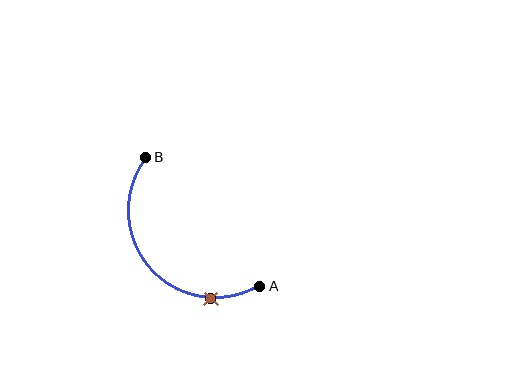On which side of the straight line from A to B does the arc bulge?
The arc bulges below and to the left of the straight line connecting A and B.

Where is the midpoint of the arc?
The arc midpoint is the point on the curve farthest from the straight line joining A and B. It sits below and to the left of that line.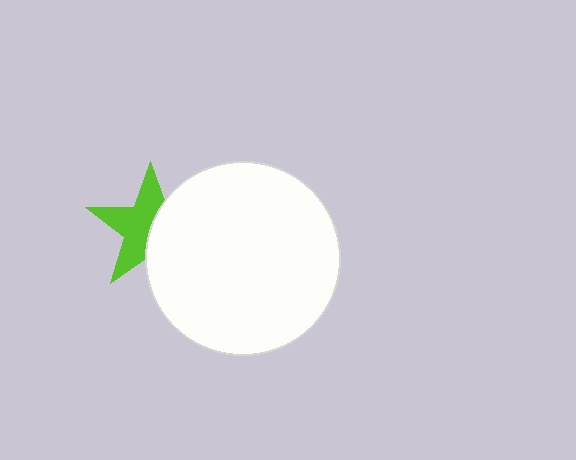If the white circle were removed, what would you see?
You would see the complete lime star.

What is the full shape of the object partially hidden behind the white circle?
The partially hidden object is a lime star.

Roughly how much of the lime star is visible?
About half of it is visible (roughly 57%).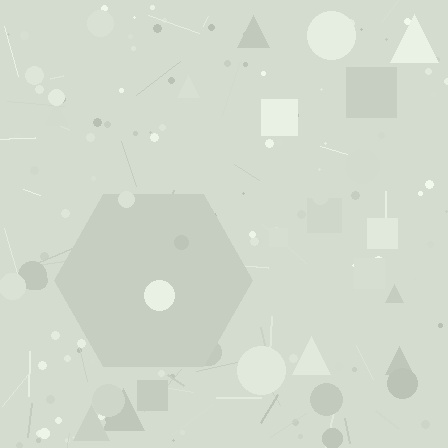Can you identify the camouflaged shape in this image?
The camouflaged shape is a hexagon.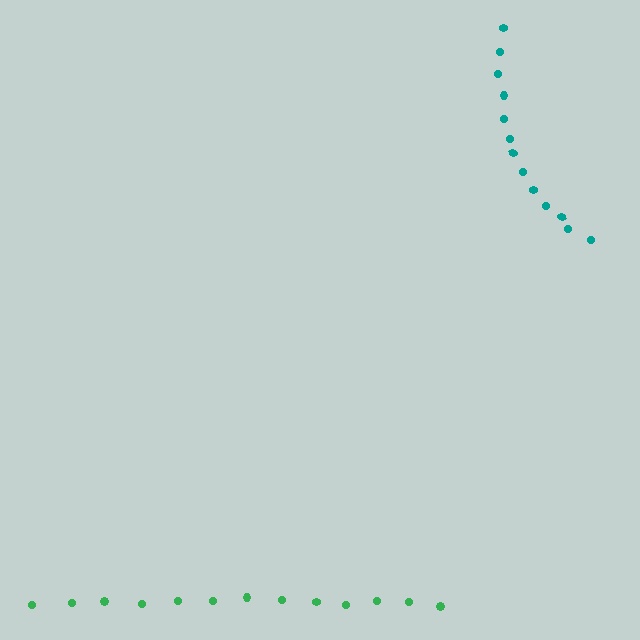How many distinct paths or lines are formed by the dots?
There are 2 distinct paths.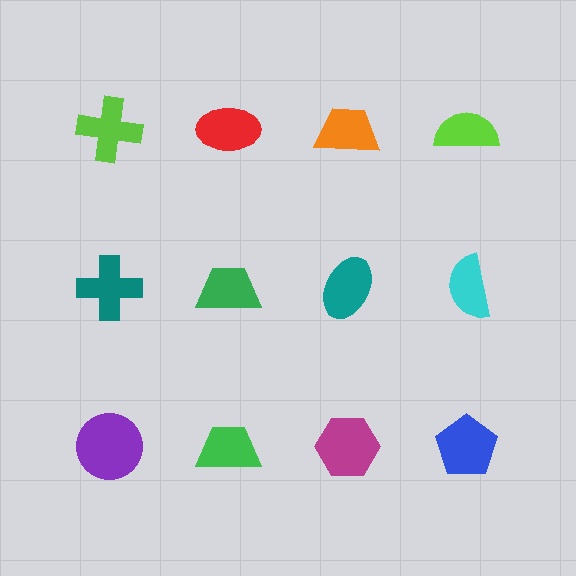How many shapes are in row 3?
4 shapes.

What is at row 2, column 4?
A cyan semicircle.